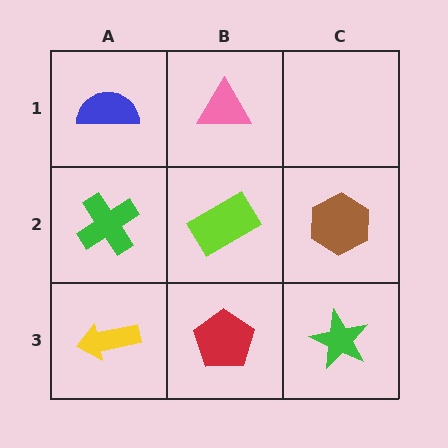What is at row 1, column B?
A pink triangle.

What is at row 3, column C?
A green star.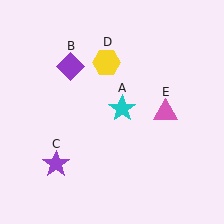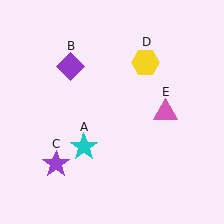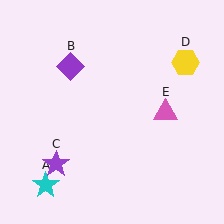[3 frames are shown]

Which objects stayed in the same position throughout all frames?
Purple diamond (object B) and purple star (object C) and pink triangle (object E) remained stationary.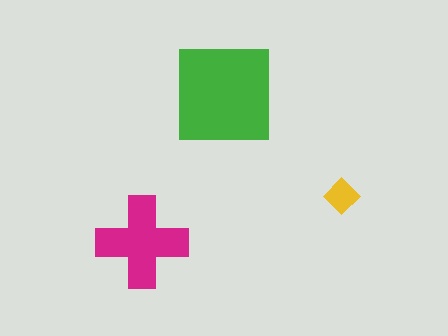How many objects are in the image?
There are 3 objects in the image.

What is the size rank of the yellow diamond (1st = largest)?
3rd.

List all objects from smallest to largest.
The yellow diamond, the magenta cross, the green square.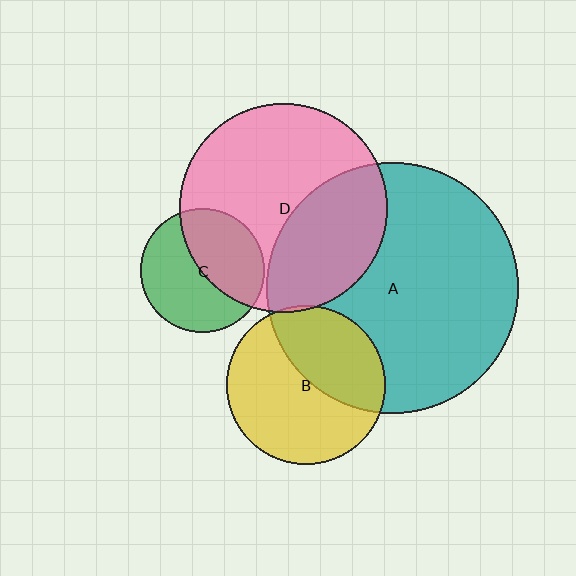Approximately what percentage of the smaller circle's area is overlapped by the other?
Approximately 45%.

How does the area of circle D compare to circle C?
Approximately 2.8 times.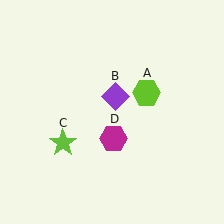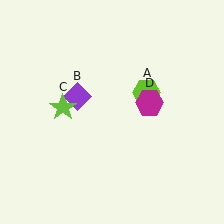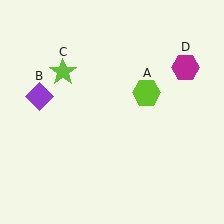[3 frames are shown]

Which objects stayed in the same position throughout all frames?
Lime hexagon (object A) remained stationary.